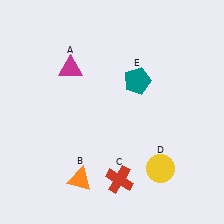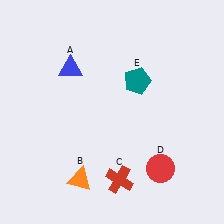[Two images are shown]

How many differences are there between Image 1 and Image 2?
There are 2 differences between the two images.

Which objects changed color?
A changed from magenta to blue. D changed from yellow to red.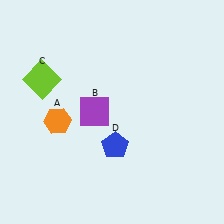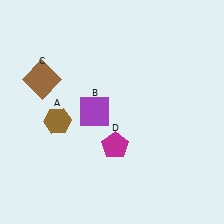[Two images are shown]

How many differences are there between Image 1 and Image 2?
There are 3 differences between the two images.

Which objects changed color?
A changed from orange to brown. C changed from lime to brown. D changed from blue to magenta.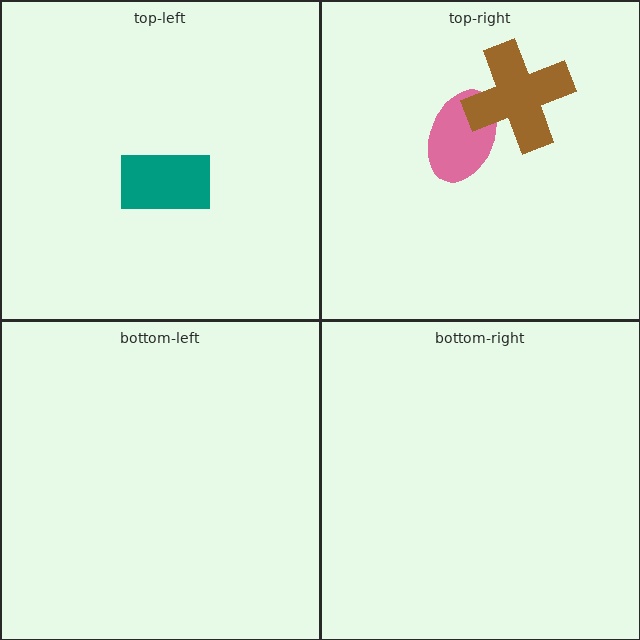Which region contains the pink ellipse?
The top-right region.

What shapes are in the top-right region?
The pink ellipse, the brown cross.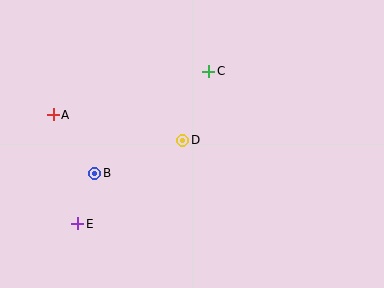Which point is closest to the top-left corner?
Point A is closest to the top-left corner.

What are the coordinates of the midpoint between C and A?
The midpoint between C and A is at (131, 93).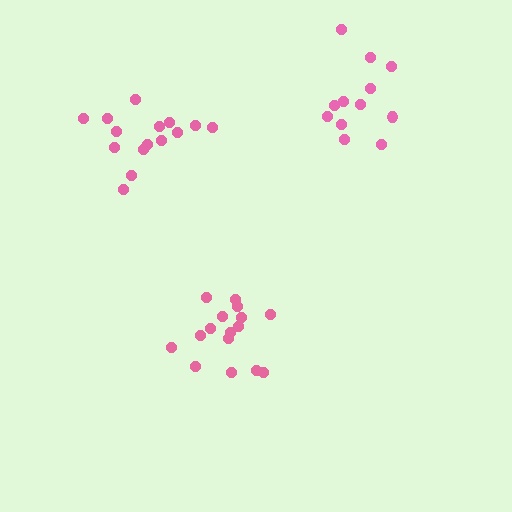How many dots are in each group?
Group 1: 12 dots, Group 2: 15 dots, Group 3: 16 dots (43 total).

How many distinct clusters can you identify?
There are 3 distinct clusters.